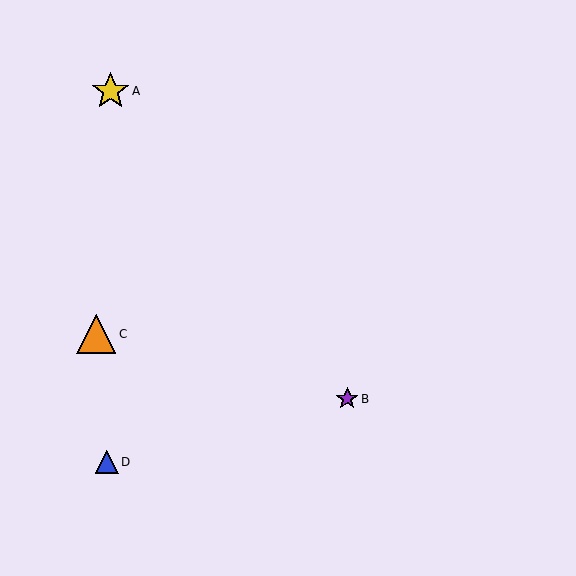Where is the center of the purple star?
The center of the purple star is at (347, 399).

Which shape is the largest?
The orange triangle (labeled C) is the largest.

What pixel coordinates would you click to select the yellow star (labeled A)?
Click at (110, 91) to select the yellow star A.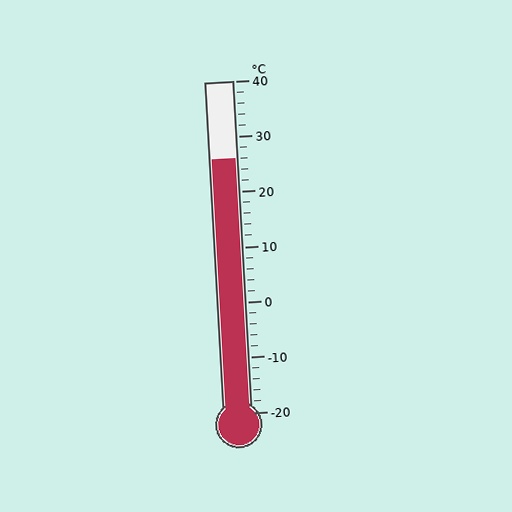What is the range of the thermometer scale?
The thermometer scale ranges from -20°C to 40°C.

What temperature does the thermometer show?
The thermometer shows approximately 26°C.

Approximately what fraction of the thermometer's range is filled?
The thermometer is filled to approximately 75% of its range.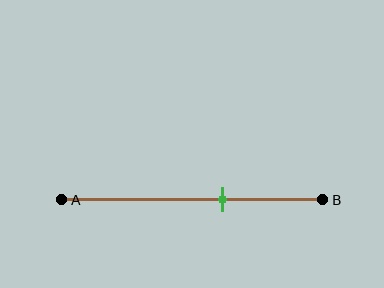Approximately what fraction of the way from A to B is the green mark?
The green mark is approximately 60% of the way from A to B.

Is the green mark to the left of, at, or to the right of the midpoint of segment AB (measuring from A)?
The green mark is to the right of the midpoint of segment AB.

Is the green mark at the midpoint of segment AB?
No, the mark is at about 60% from A, not at the 50% midpoint.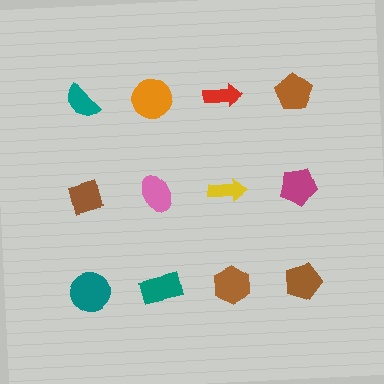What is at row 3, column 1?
A teal circle.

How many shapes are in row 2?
4 shapes.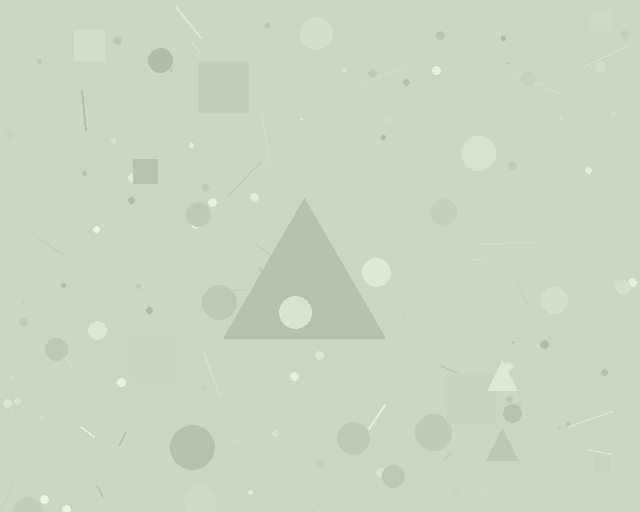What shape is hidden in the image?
A triangle is hidden in the image.